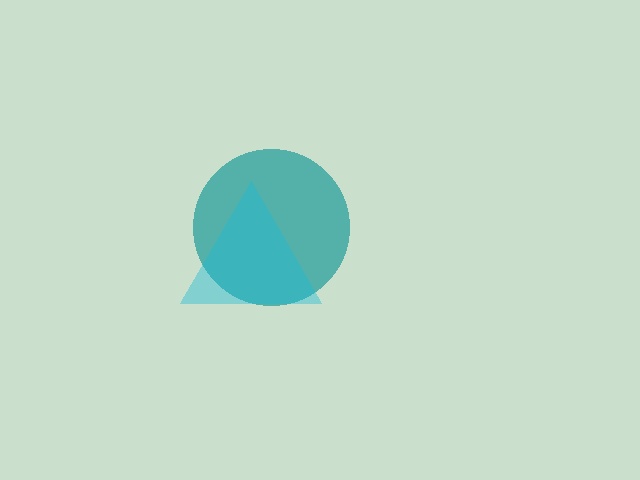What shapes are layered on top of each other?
The layered shapes are: a teal circle, a cyan triangle.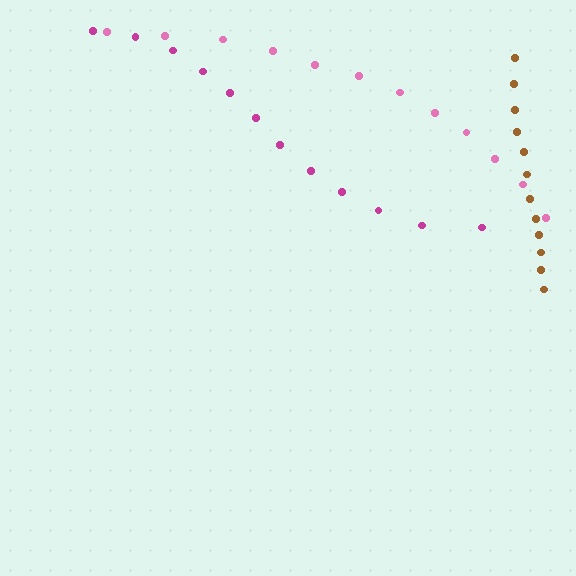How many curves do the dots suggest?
There are 3 distinct paths.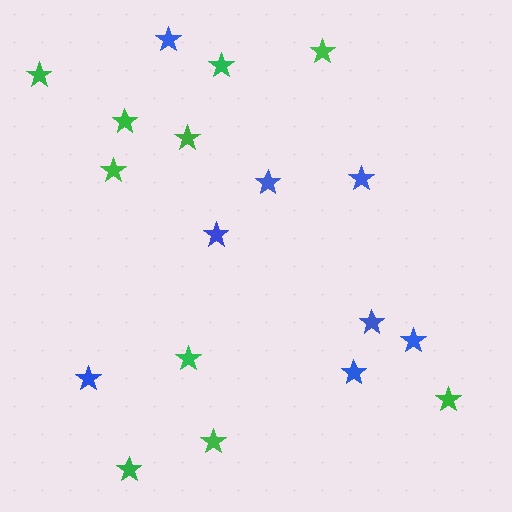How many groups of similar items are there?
There are 2 groups: one group of blue stars (8) and one group of green stars (10).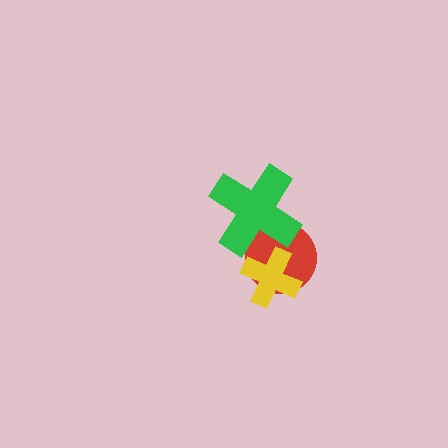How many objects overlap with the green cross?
2 objects overlap with the green cross.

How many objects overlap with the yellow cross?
2 objects overlap with the yellow cross.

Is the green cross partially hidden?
Yes, it is partially covered by another shape.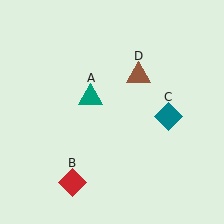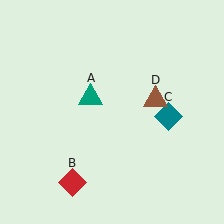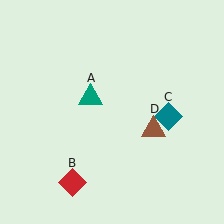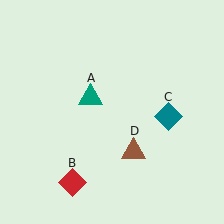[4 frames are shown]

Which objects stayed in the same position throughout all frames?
Teal triangle (object A) and red diamond (object B) and teal diamond (object C) remained stationary.